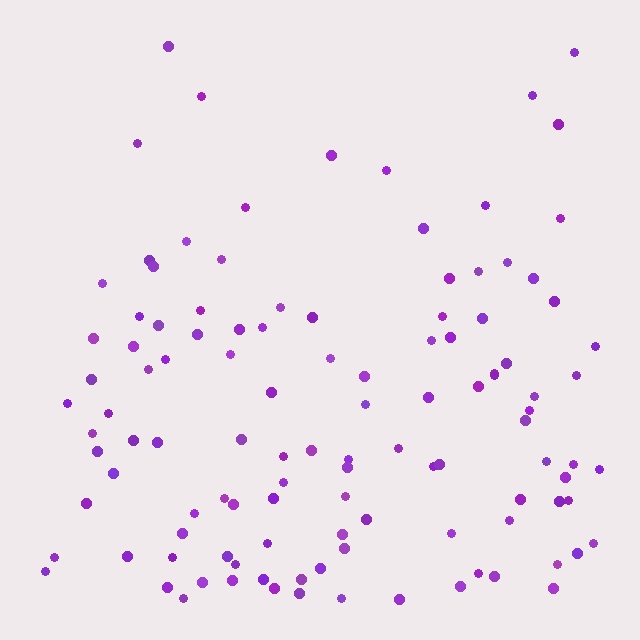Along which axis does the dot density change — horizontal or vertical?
Vertical.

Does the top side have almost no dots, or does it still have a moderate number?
Still a moderate number, just noticeably fewer than the bottom.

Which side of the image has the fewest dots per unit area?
The top.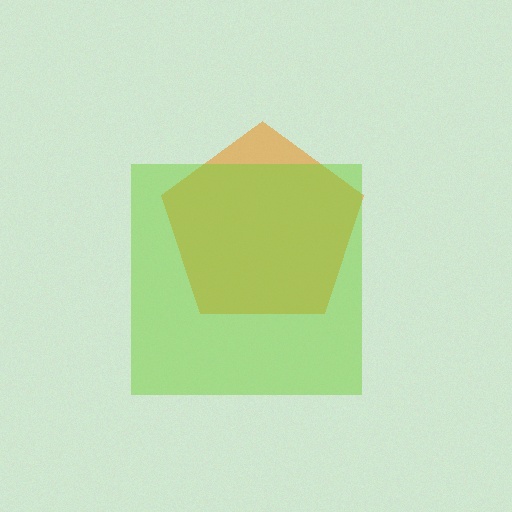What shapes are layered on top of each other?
The layered shapes are: an orange pentagon, a lime square.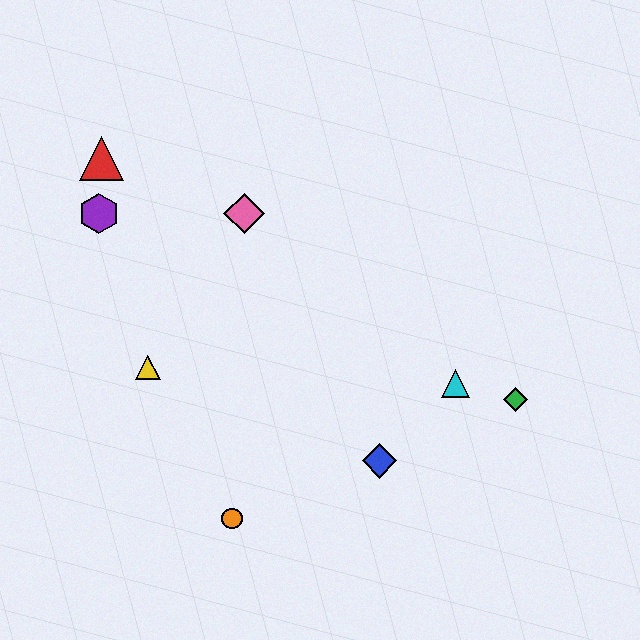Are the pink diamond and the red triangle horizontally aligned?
No, the pink diamond is at y≈214 and the red triangle is at y≈158.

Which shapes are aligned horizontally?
The purple hexagon, the pink diamond are aligned horizontally.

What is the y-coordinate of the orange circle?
The orange circle is at y≈519.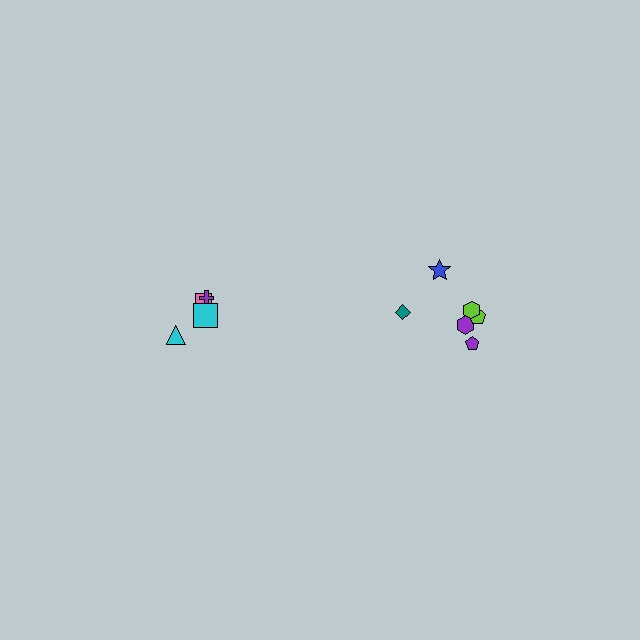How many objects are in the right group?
There are 6 objects.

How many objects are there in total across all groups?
There are 10 objects.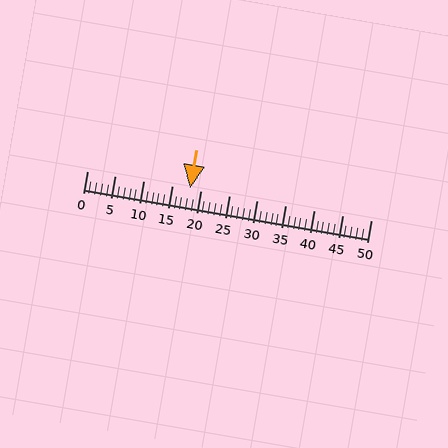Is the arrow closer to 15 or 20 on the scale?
The arrow is closer to 20.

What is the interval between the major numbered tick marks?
The major tick marks are spaced 5 units apart.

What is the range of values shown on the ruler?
The ruler shows values from 0 to 50.